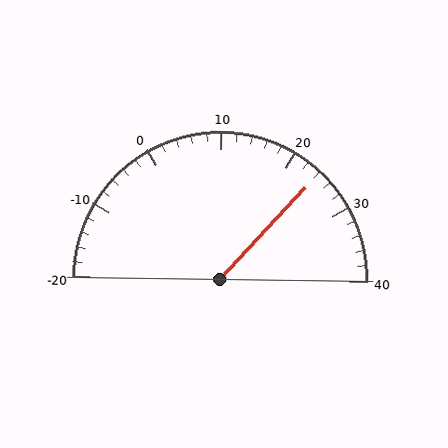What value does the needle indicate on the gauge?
The needle indicates approximately 24.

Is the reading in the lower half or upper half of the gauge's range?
The reading is in the upper half of the range (-20 to 40).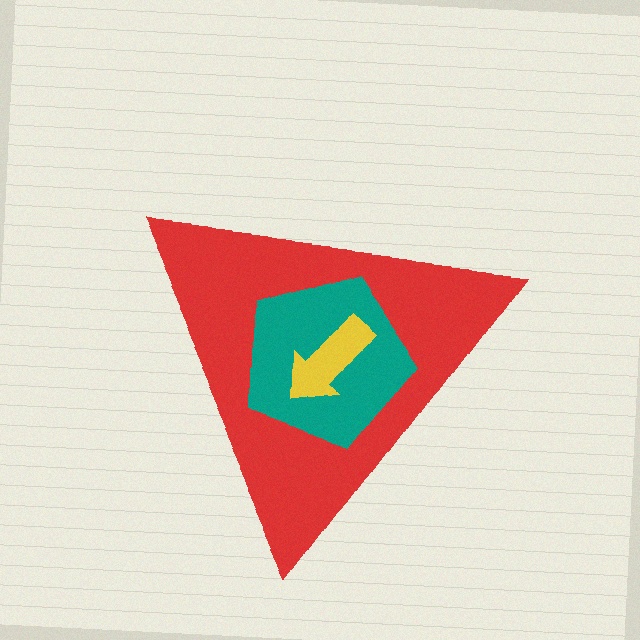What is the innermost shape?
The yellow arrow.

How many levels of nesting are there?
3.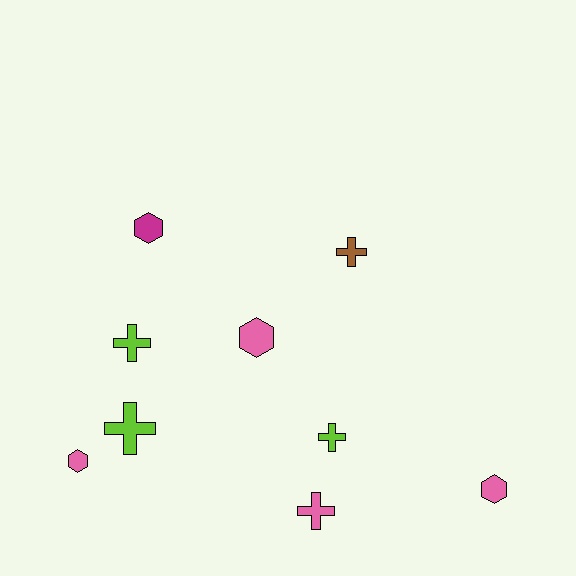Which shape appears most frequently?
Cross, with 5 objects.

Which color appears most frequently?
Pink, with 4 objects.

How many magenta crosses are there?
There are no magenta crosses.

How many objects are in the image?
There are 9 objects.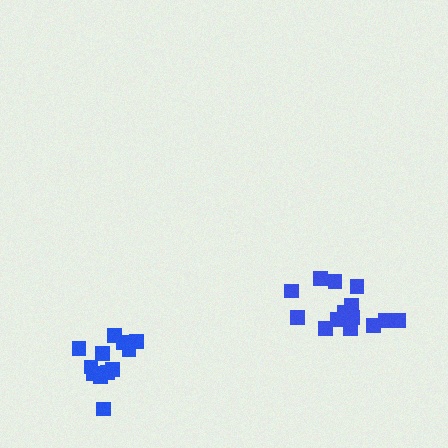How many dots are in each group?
Group 1: 16 dots, Group 2: 12 dots (28 total).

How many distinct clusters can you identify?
There are 2 distinct clusters.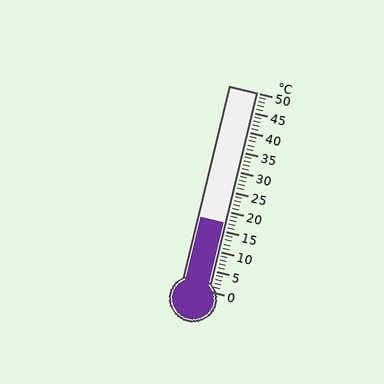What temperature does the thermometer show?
The thermometer shows approximately 17°C.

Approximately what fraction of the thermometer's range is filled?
The thermometer is filled to approximately 35% of its range.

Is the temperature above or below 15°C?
The temperature is above 15°C.